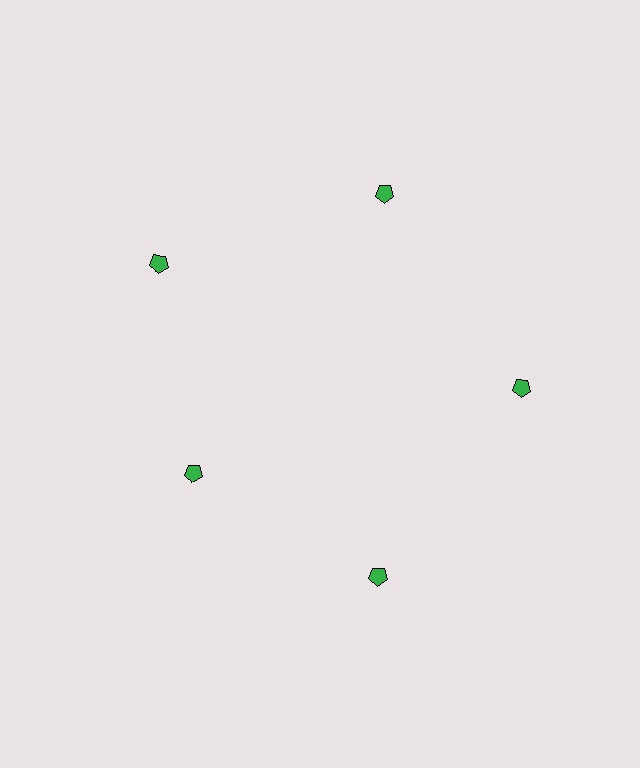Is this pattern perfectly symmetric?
No. The 5 green pentagons are arranged in a ring, but one element near the 8 o'clock position is pulled inward toward the center, breaking the 5-fold rotational symmetry.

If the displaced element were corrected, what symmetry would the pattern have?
It would have 5-fold rotational symmetry — the pattern would map onto itself every 72 degrees.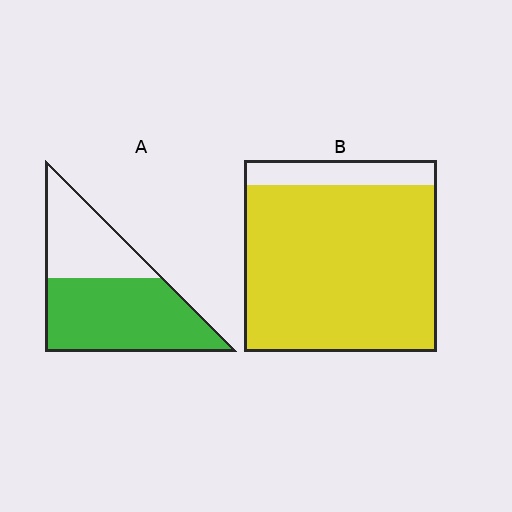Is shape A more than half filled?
Yes.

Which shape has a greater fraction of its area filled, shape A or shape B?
Shape B.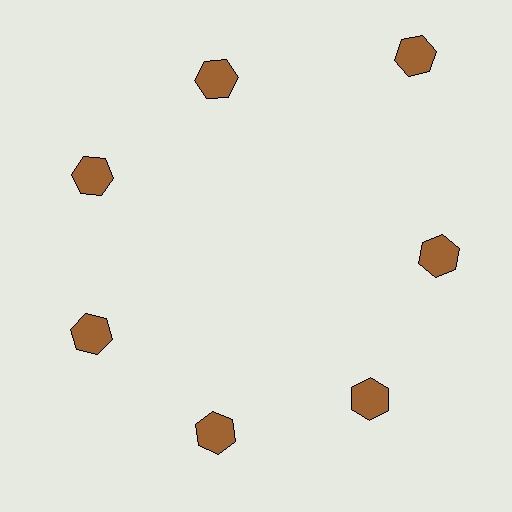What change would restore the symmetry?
The symmetry would be restored by moving it inward, back onto the ring so that all 7 hexagons sit at equal angles and equal distance from the center.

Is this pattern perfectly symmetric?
No. The 7 brown hexagons are arranged in a ring, but one element near the 1 o'clock position is pushed outward from the center, breaking the 7-fold rotational symmetry.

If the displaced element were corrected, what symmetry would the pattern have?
It would have 7-fold rotational symmetry — the pattern would map onto itself every 51 degrees.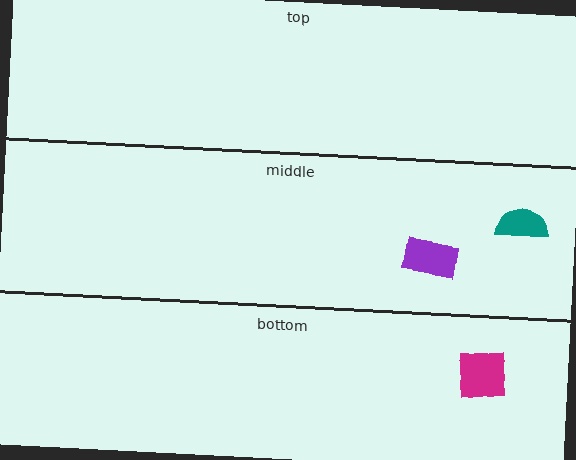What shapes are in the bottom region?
The magenta square.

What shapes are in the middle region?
The purple rectangle, the teal semicircle.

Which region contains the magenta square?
The bottom region.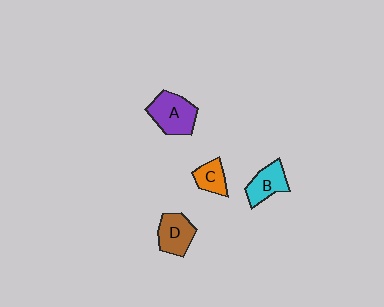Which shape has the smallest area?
Shape C (orange).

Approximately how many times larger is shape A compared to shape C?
Approximately 1.8 times.